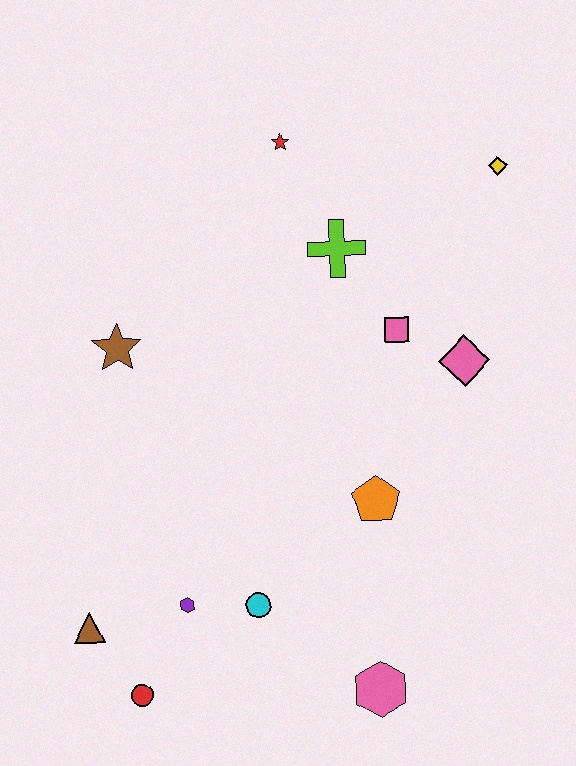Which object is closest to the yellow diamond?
The lime cross is closest to the yellow diamond.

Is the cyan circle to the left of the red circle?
No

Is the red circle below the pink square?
Yes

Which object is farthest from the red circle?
The yellow diamond is farthest from the red circle.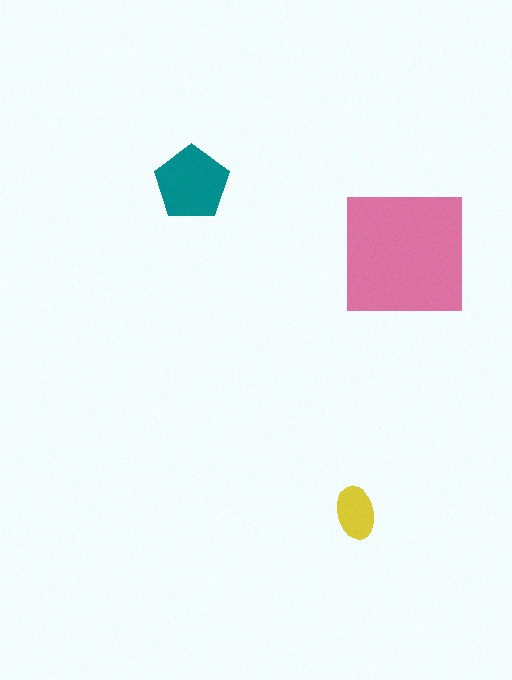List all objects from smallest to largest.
The yellow ellipse, the teal pentagon, the pink square.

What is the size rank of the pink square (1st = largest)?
1st.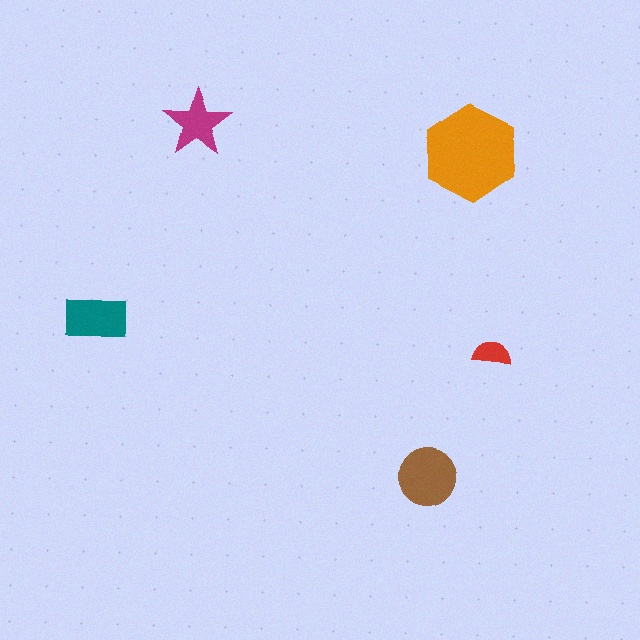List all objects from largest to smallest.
The orange hexagon, the brown circle, the teal rectangle, the magenta star, the red semicircle.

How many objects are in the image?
There are 5 objects in the image.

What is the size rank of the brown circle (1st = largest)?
2nd.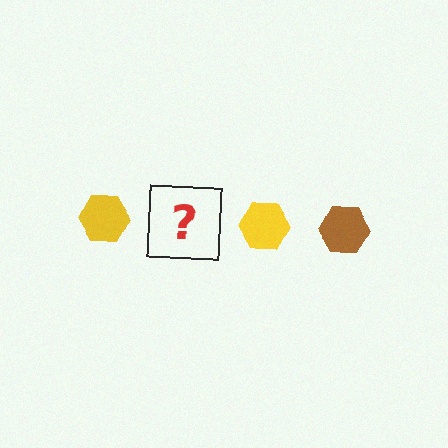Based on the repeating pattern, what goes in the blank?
The blank should be a brown hexagon.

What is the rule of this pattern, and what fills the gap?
The rule is that the pattern cycles through yellow, brown hexagons. The gap should be filled with a brown hexagon.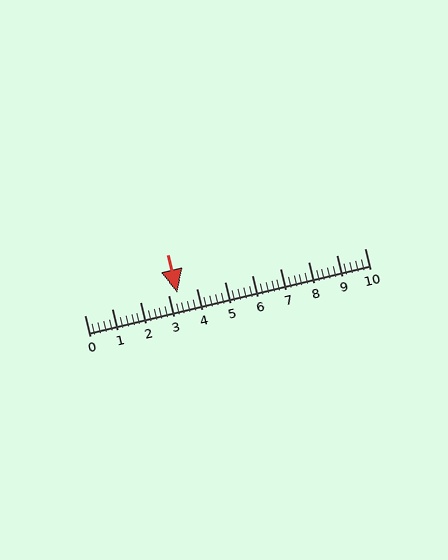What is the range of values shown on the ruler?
The ruler shows values from 0 to 10.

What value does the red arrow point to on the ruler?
The red arrow points to approximately 3.3.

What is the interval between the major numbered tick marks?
The major tick marks are spaced 1 units apart.